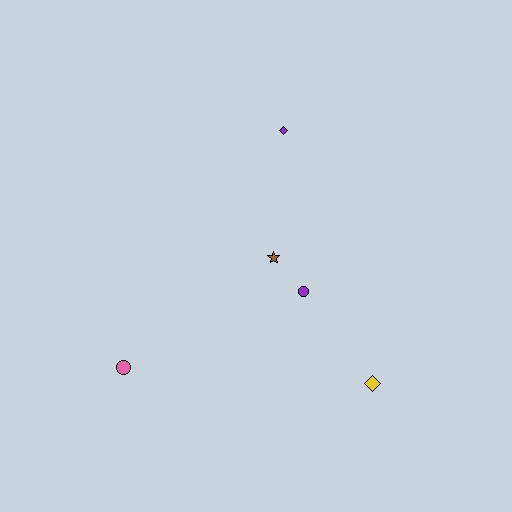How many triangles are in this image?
There are no triangles.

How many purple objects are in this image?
There are 2 purple objects.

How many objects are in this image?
There are 5 objects.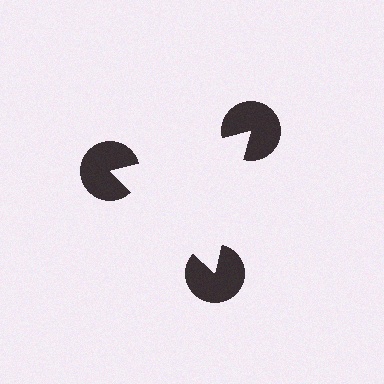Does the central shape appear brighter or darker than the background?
It typically appears slightly brighter than the background, even though no actual brightness change is drawn.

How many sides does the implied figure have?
3 sides.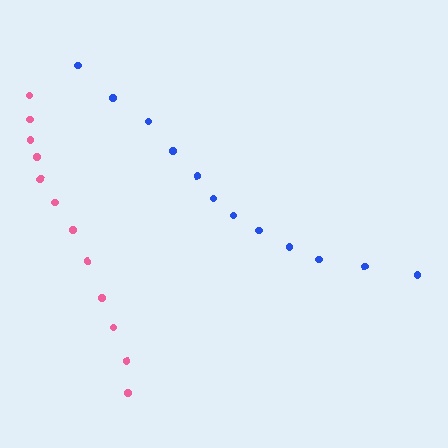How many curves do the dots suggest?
There are 2 distinct paths.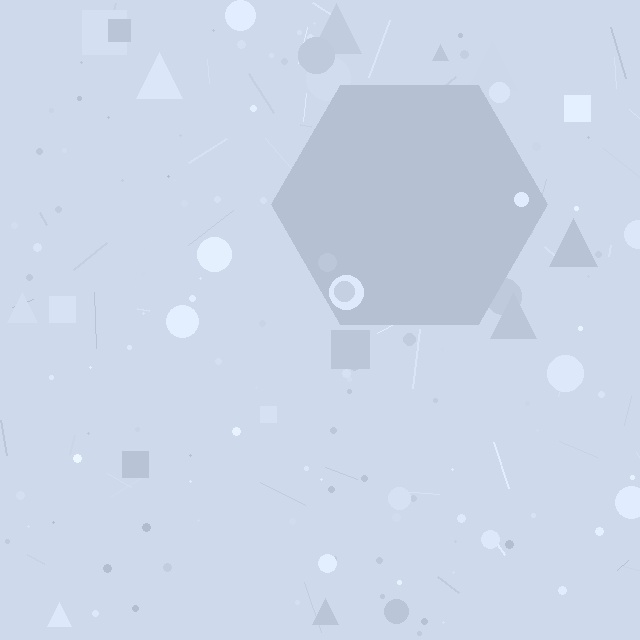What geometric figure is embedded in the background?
A hexagon is embedded in the background.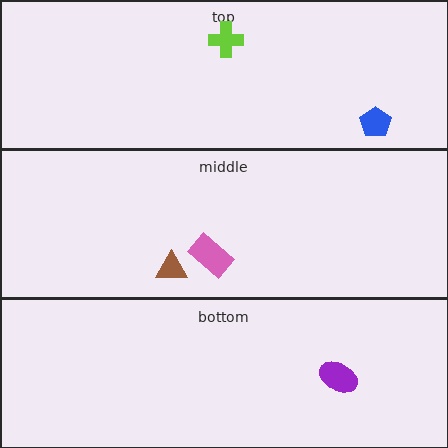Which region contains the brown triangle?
The middle region.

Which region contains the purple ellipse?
The bottom region.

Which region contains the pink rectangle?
The middle region.